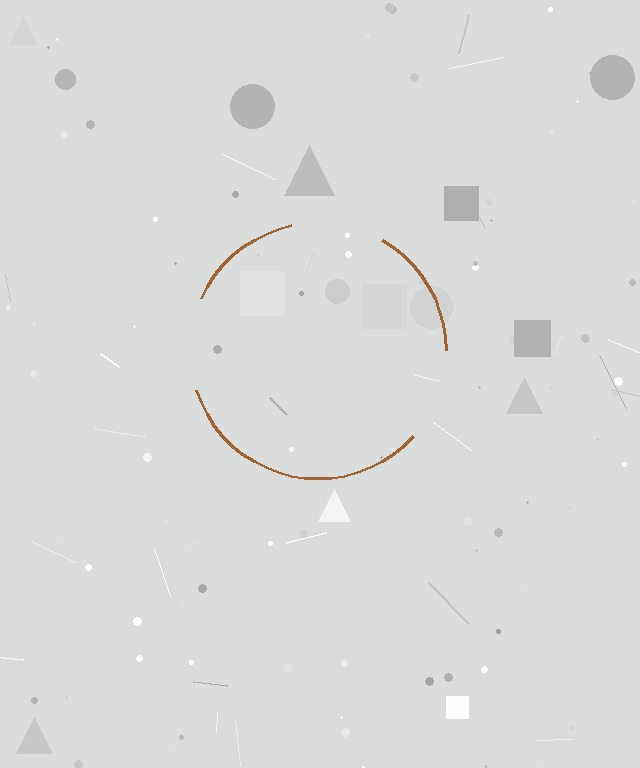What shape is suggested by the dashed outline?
The dashed outline suggests a circle.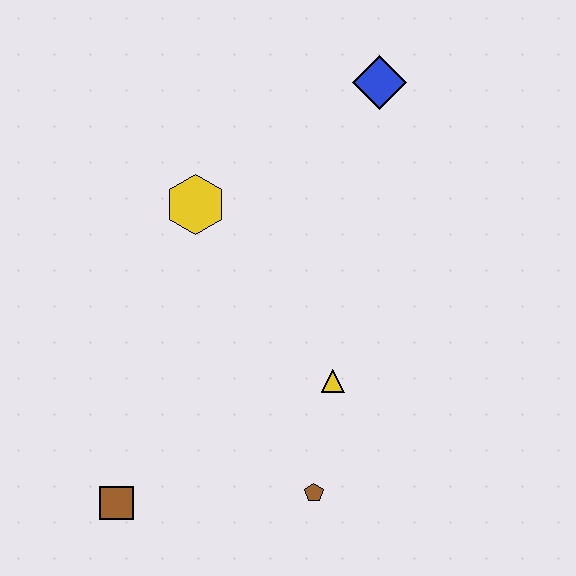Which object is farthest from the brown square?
The blue diamond is farthest from the brown square.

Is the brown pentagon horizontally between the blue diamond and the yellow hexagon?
Yes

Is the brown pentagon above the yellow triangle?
No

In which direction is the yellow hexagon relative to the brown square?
The yellow hexagon is above the brown square.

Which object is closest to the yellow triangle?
The brown pentagon is closest to the yellow triangle.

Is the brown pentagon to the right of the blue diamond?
No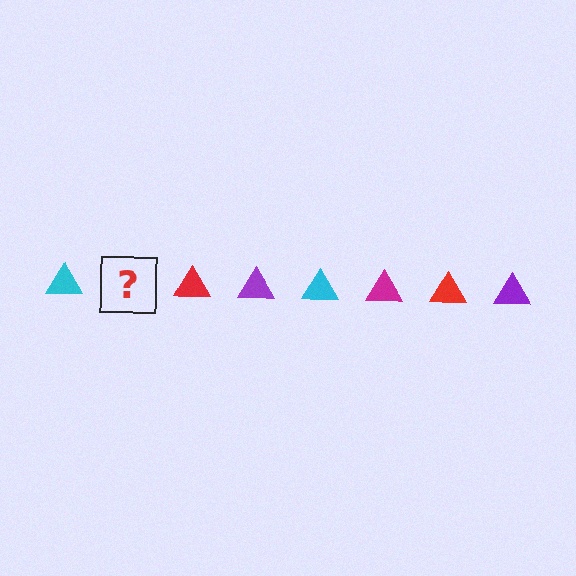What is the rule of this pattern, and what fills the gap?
The rule is that the pattern cycles through cyan, magenta, red, purple triangles. The gap should be filled with a magenta triangle.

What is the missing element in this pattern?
The missing element is a magenta triangle.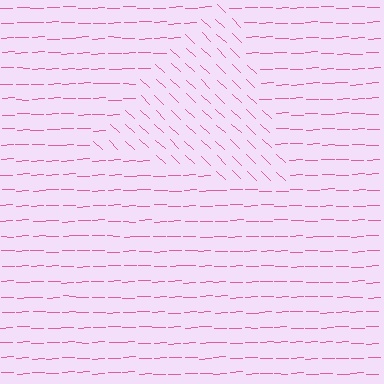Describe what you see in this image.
The image is filled with small pink line segments. A triangle region in the image has lines oriented differently from the surrounding lines, creating a visible texture boundary.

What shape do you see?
I see a triangle.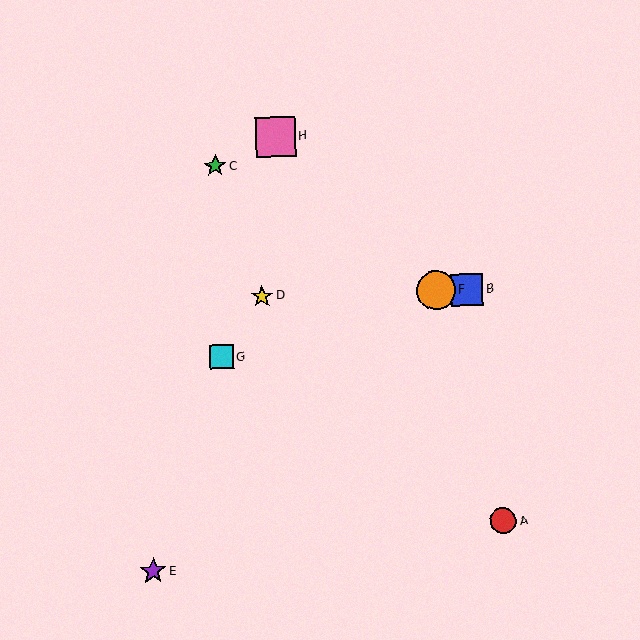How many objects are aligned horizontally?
3 objects (B, D, F) are aligned horizontally.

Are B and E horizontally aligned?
No, B is at y≈290 and E is at y≈571.